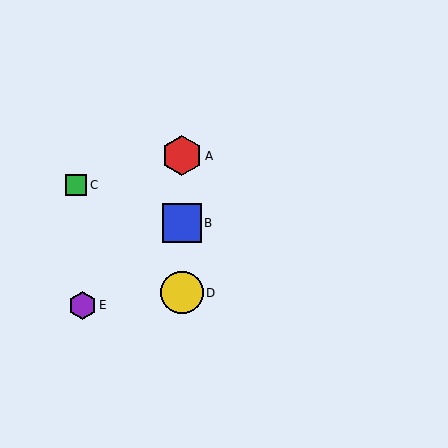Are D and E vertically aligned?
No, D is at x≈182 and E is at x≈82.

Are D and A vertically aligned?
Yes, both are at x≈182.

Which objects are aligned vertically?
Objects A, B, D are aligned vertically.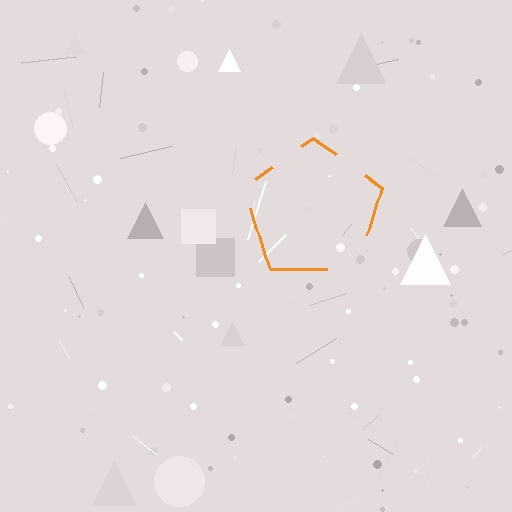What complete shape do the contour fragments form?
The contour fragments form a pentagon.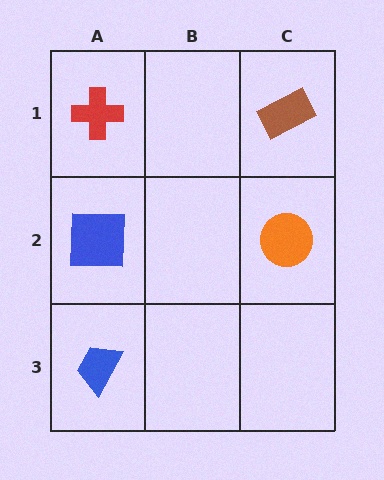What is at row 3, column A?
A blue trapezoid.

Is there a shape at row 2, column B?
No, that cell is empty.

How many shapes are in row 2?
2 shapes.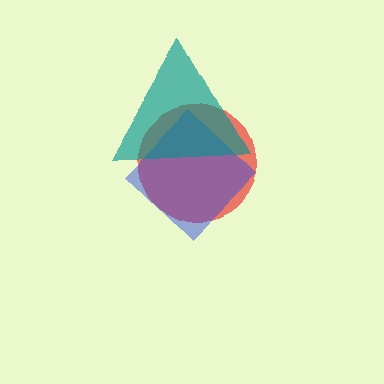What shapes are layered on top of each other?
The layered shapes are: a red circle, a blue diamond, a teal triangle.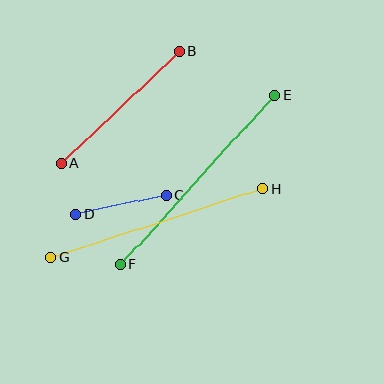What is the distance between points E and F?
The distance is approximately 229 pixels.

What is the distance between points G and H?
The distance is approximately 223 pixels.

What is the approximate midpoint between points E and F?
The midpoint is at approximately (198, 180) pixels.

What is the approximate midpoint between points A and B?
The midpoint is at approximately (120, 107) pixels.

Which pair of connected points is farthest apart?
Points E and F are farthest apart.